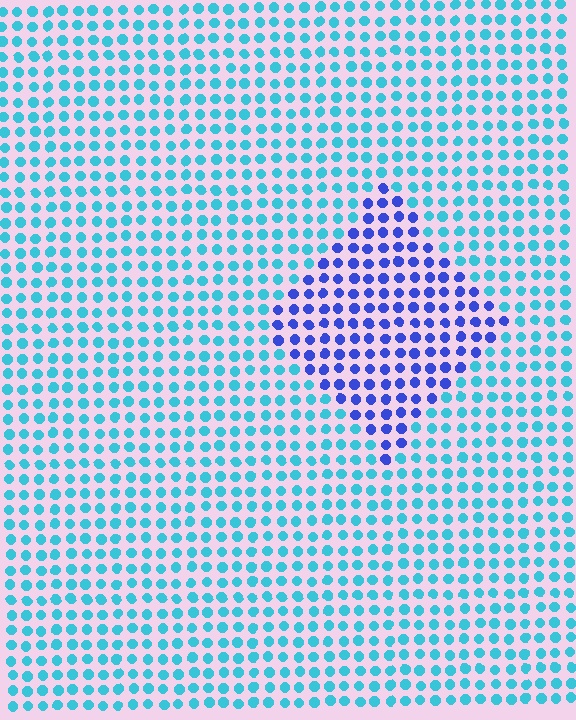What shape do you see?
I see a diamond.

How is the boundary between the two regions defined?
The boundary is defined purely by a slight shift in hue (about 47 degrees). Spacing, size, and orientation are identical on both sides.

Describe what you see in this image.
The image is filled with small cyan elements in a uniform arrangement. A diamond-shaped region is visible where the elements are tinted to a slightly different hue, forming a subtle color boundary.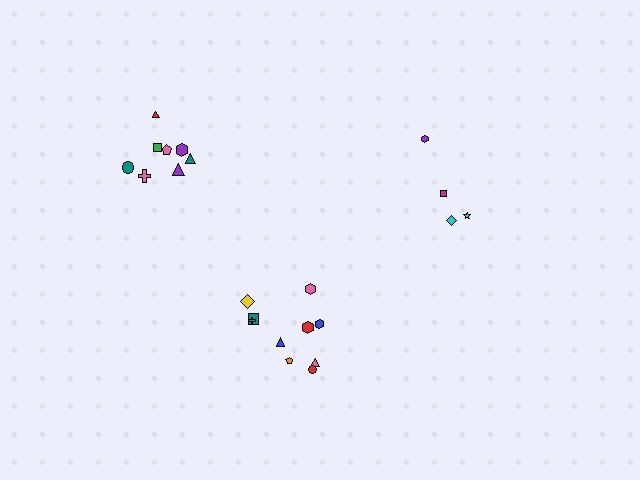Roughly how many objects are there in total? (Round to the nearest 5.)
Roughly 20 objects in total.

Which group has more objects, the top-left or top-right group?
The top-left group.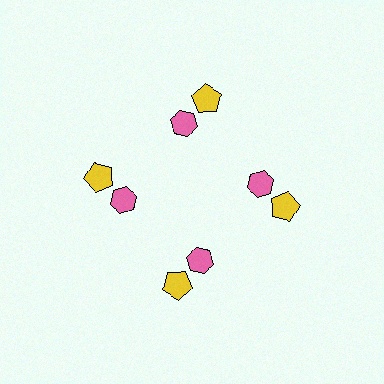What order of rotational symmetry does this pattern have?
This pattern has 4-fold rotational symmetry.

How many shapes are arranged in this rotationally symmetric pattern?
There are 8 shapes, arranged in 4 groups of 2.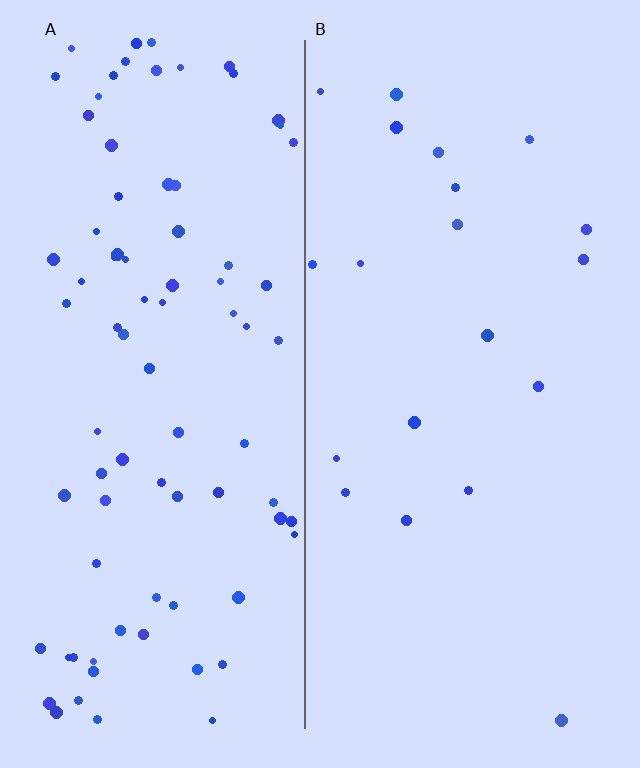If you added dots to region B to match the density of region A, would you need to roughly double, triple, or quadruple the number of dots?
Approximately quadruple.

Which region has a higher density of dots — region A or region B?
A (the left).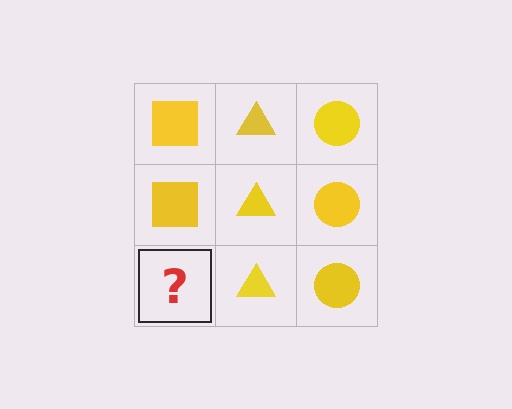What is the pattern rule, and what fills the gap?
The rule is that each column has a consistent shape. The gap should be filled with a yellow square.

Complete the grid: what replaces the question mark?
The question mark should be replaced with a yellow square.